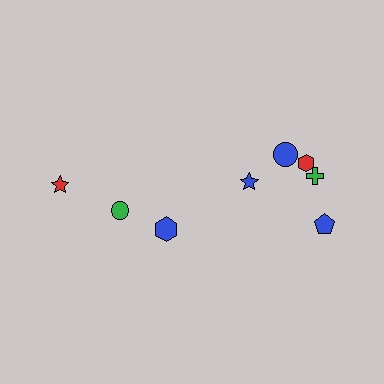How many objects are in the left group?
There are 3 objects.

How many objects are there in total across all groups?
There are 8 objects.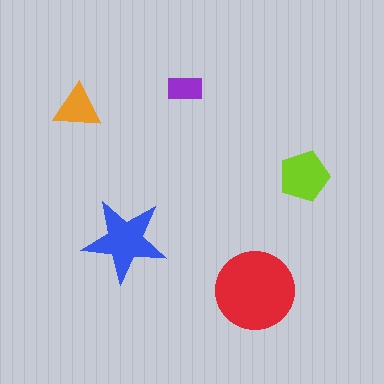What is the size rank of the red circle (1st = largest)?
1st.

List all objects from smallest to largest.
The purple rectangle, the orange triangle, the lime pentagon, the blue star, the red circle.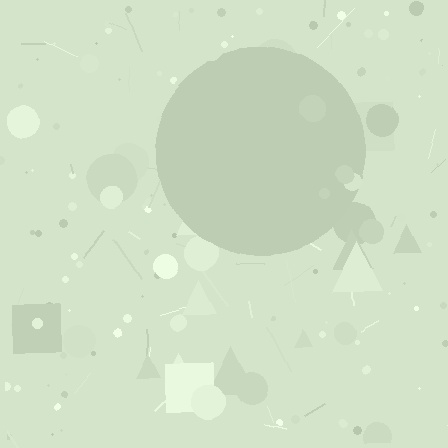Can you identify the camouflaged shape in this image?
The camouflaged shape is a circle.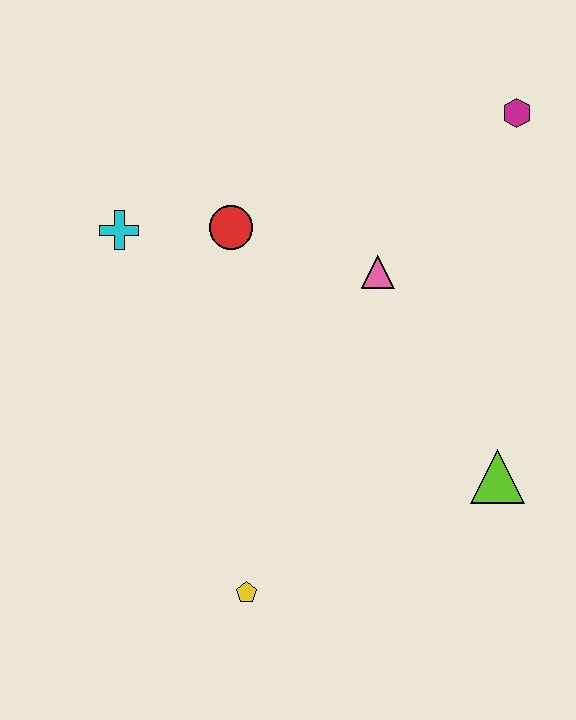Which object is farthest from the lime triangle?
The cyan cross is farthest from the lime triangle.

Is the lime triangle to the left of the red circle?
No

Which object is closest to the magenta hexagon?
The pink triangle is closest to the magenta hexagon.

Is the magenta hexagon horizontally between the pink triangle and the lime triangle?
No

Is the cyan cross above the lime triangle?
Yes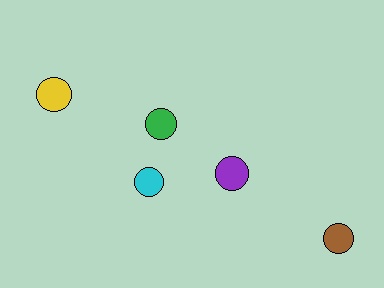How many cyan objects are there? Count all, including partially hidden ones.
There is 1 cyan object.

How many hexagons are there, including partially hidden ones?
There are no hexagons.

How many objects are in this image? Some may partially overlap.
There are 5 objects.